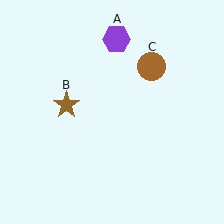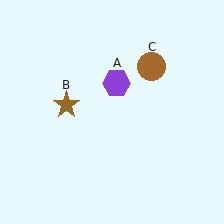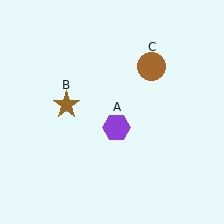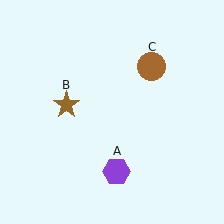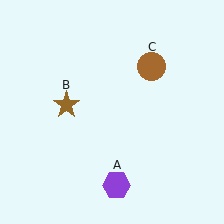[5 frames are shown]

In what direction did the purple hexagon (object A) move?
The purple hexagon (object A) moved down.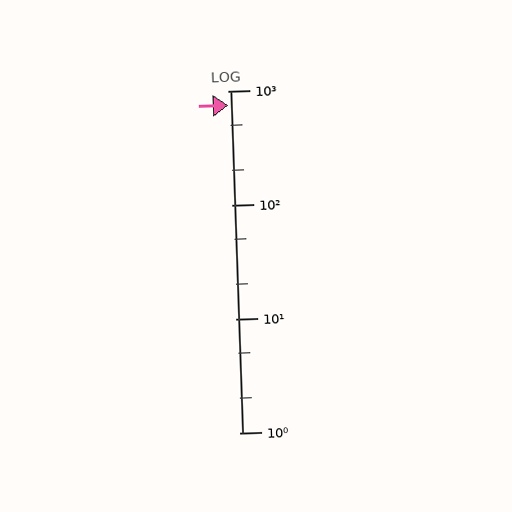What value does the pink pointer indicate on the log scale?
The pointer indicates approximately 740.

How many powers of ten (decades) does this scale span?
The scale spans 3 decades, from 1 to 1000.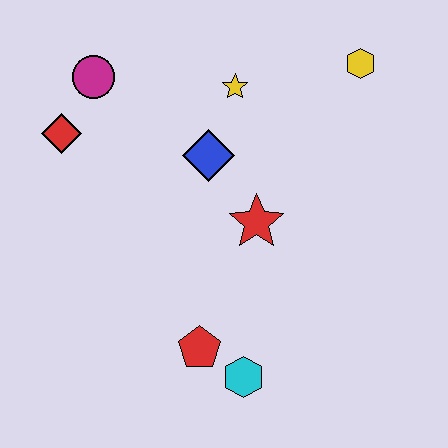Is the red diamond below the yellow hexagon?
Yes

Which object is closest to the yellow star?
The blue diamond is closest to the yellow star.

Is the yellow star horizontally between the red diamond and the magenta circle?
No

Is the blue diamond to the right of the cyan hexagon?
No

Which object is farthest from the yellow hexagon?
The cyan hexagon is farthest from the yellow hexagon.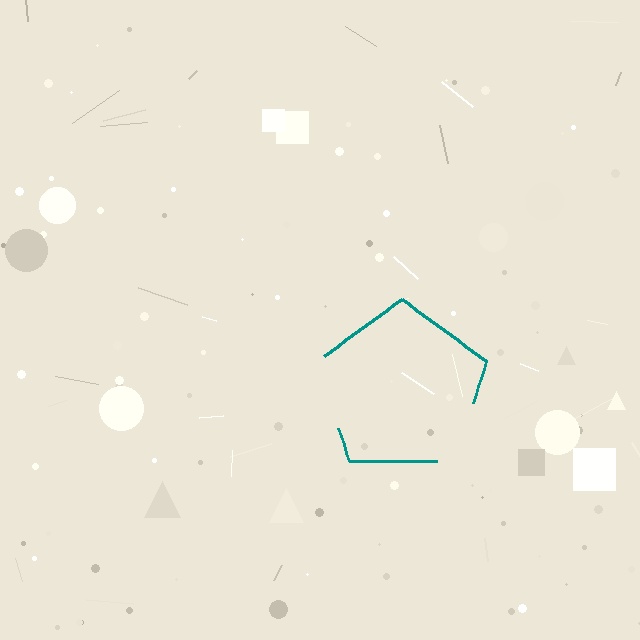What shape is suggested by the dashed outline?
The dashed outline suggests a pentagon.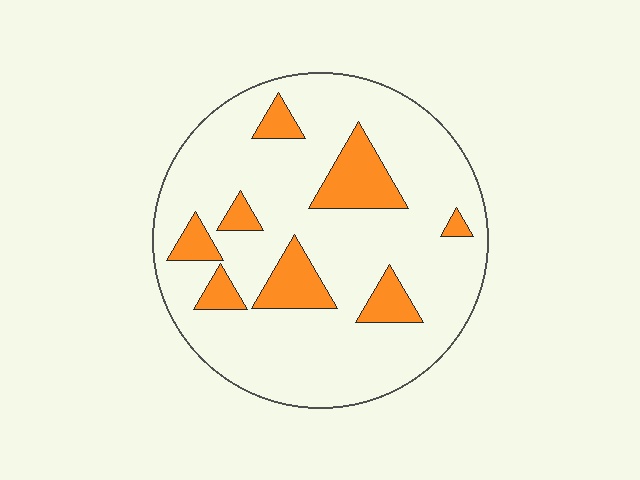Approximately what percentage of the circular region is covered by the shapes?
Approximately 15%.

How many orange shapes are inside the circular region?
8.